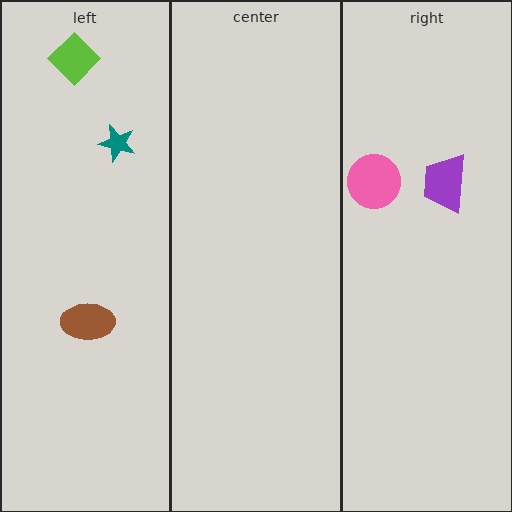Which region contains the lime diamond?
The left region.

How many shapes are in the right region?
2.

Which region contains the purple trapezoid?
The right region.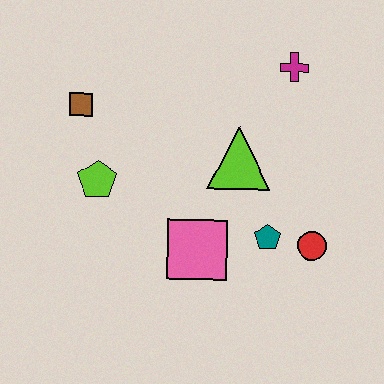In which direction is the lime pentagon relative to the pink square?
The lime pentagon is to the left of the pink square.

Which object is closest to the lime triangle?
The teal pentagon is closest to the lime triangle.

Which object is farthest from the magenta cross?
The lime pentagon is farthest from the magenta cross.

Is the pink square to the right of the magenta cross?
No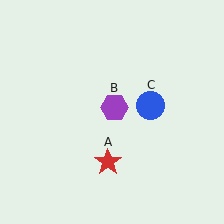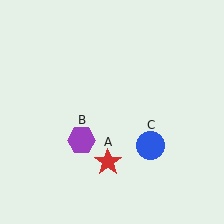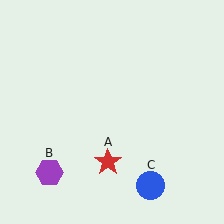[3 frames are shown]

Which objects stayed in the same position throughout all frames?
Red star (object A) remained stationary.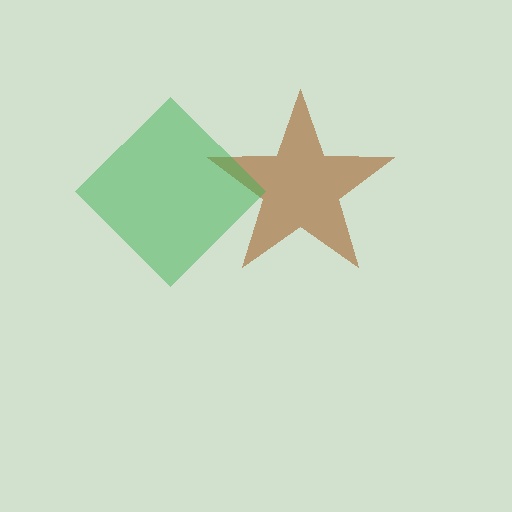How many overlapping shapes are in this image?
There are 2 overlapping shapes in the image.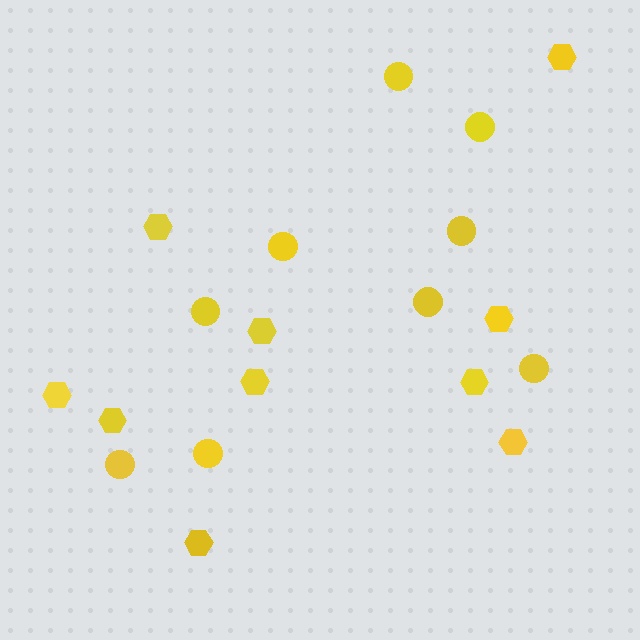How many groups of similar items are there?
There are 2 groups: one group of hexagons (10) and one group of circles (9).